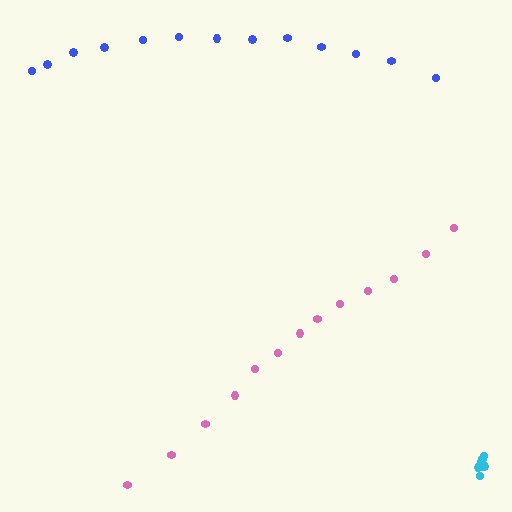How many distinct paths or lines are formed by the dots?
There are 3 distinct paths.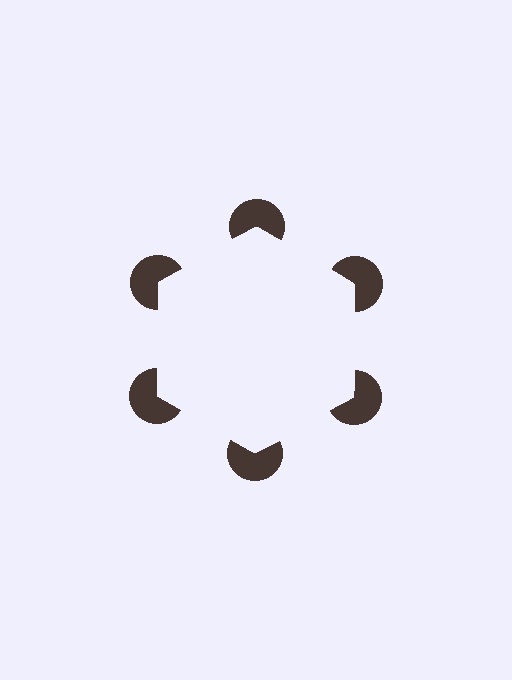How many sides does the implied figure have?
6 sides.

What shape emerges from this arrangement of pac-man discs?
An illusory hexagon — its edges are inferred from the aligned wedge cuts in the pac-man discs, not physically drawn.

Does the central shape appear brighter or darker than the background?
It typically appears slightly brighter than the background, even though no actual brightness change is drawn.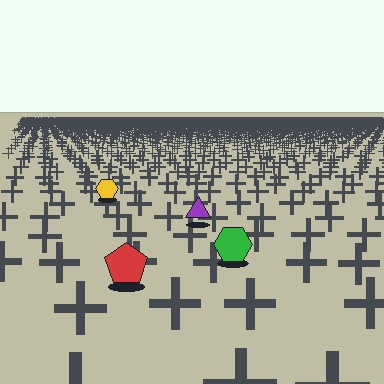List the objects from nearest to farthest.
From nearest to farthest: the red pentagon, the green hexagon, the purple triangle, the yellow hexagon.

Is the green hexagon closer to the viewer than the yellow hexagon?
Yes. The green hexagon is closer — you can tell from the texture gradient: the ground texture is coarser near it.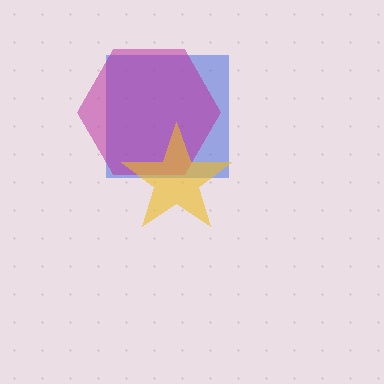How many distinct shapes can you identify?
There are 3 distinct shapes: a blue square, a magenta hexagon, a yellow star.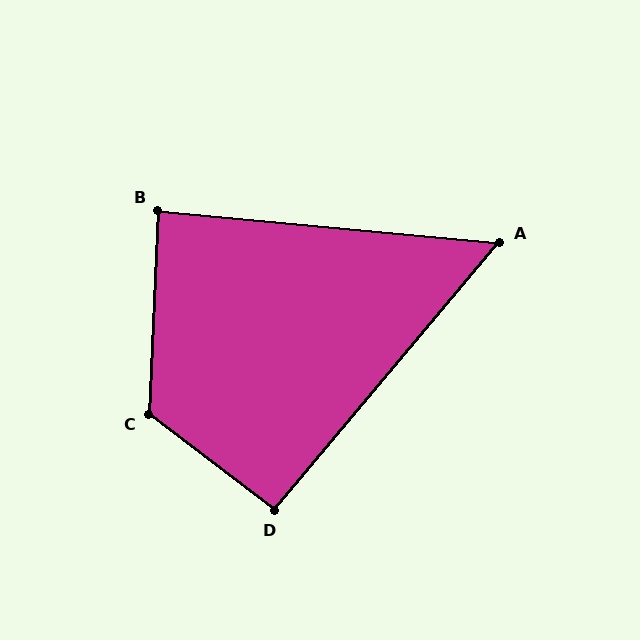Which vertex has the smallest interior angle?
A, at approximately 55 degrees.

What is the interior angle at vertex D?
Approximately 93 degrees (approximately right).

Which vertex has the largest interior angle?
C, at approximately 125 degrees.